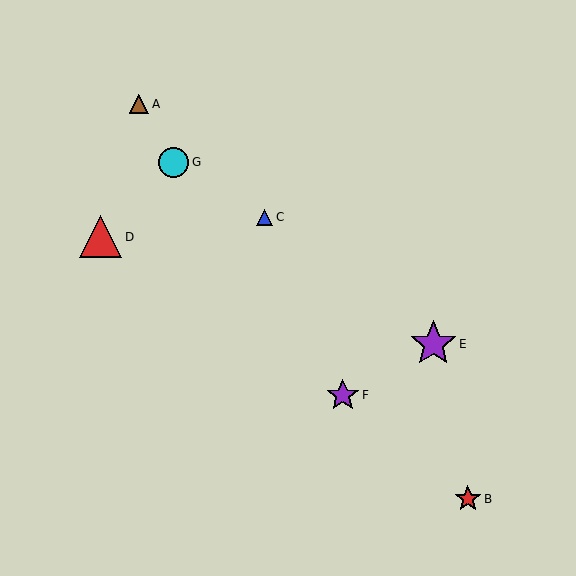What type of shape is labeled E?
Shape E is a purple star.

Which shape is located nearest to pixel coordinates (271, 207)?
The blue triangle (labeled C) at (265, 217) is nearest to that location.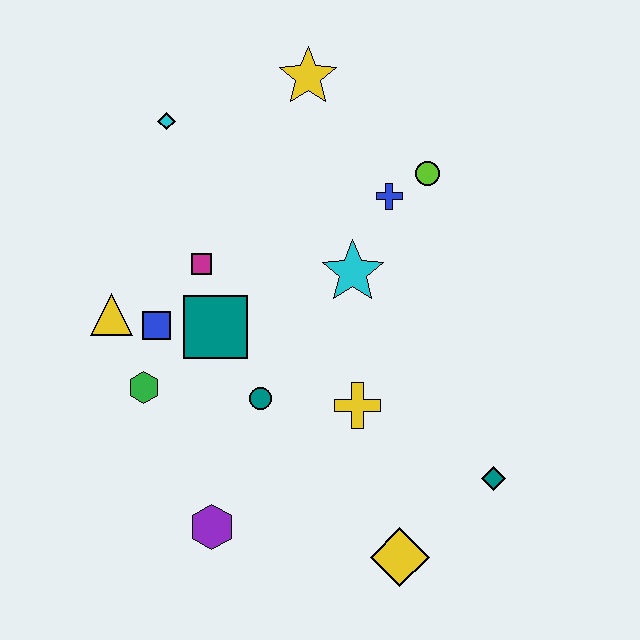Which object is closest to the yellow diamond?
The teal diamond is closest to the yellow diamond.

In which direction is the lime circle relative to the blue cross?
The lime circle is to the right of the blue cross.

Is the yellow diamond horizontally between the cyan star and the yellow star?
No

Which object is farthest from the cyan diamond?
The yellow diamond is farthest from the cyan diamond.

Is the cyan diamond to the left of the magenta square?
Yes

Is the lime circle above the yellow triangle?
Yes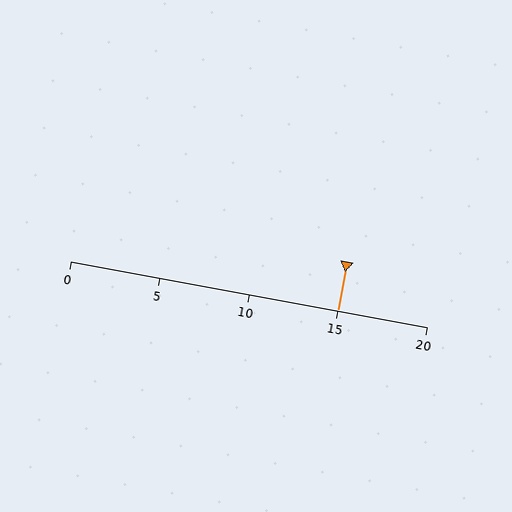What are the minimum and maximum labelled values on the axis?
The axis runs from 0 to 20.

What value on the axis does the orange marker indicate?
The marker indicates approximately 15.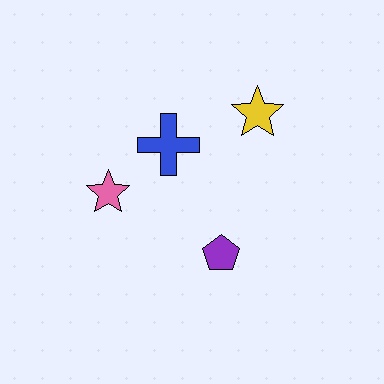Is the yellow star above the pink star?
Yes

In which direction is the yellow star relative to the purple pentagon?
The yellow star is above the purple pentagon.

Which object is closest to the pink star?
The blue cross is closest to the pink star.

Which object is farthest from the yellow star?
The pink star is farthest from the yellow star.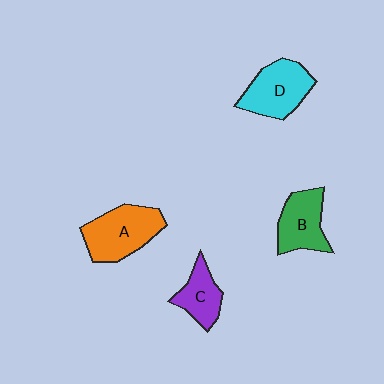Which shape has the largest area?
Shape A (orange).